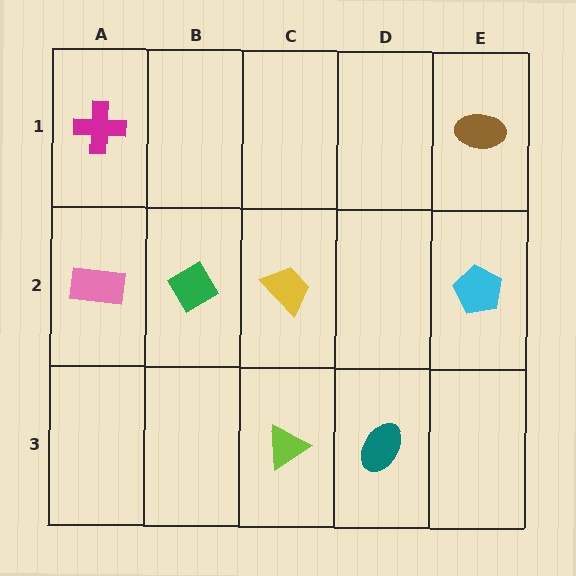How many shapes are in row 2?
4 shapes.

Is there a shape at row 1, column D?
No, that cell is empty.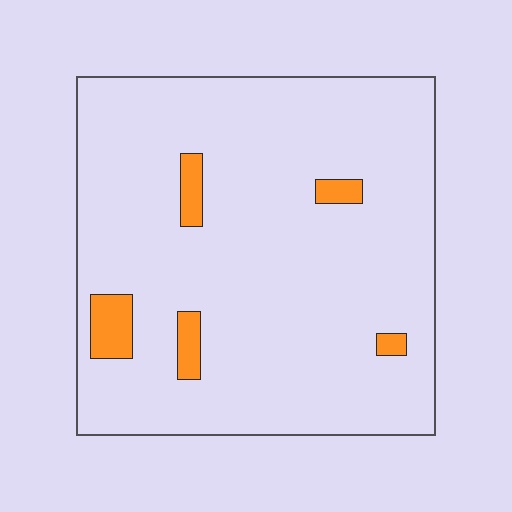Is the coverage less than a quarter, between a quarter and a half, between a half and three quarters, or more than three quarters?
Less than a quarter.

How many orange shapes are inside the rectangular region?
5.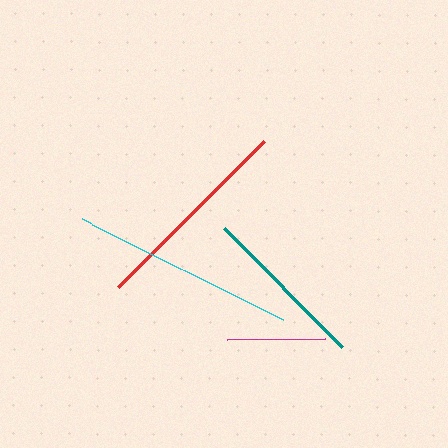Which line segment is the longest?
The cyan line is the longest at approximately 225 pixels.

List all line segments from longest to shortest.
From longest to shortest: cyan, red, teal, magenta.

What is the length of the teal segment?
The teal segment is approximately 167 pixels long.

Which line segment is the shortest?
The magenta line is the shortest at approximately 98 pixels.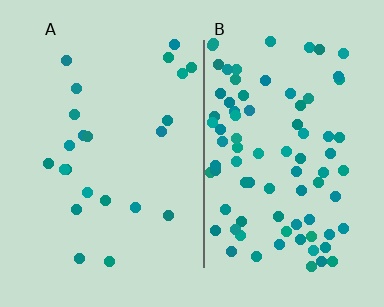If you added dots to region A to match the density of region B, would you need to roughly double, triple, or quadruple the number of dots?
Approximately quadruple.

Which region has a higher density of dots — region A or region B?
B (the right).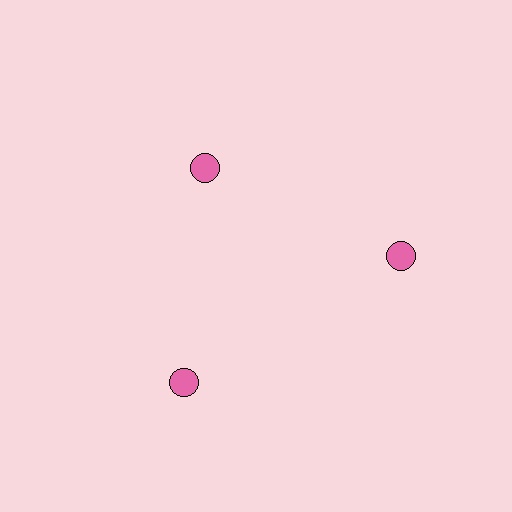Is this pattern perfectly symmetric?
No. The 3 pink circles are arranged in a ring, but one element near the 11 o'clock position is pulled inward toward the center, breaking the 3-fold rotational symmetry.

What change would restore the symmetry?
The symmetry would be restored by moving it outward, back onto the ring so that all 3 circles sit at equal angles and equal distance from the center.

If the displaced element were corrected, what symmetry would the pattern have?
It would have 3-fold rotational symmetry — the pattern would map onto itself every 120 degrees.